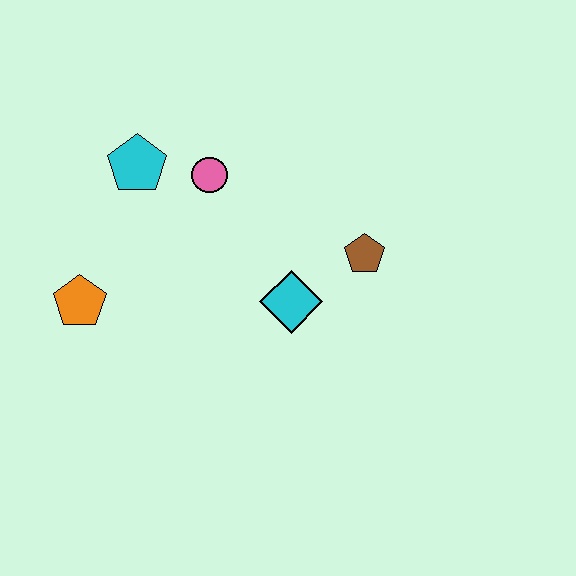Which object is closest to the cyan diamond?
The brown pentagon is closest to the cyan diamond.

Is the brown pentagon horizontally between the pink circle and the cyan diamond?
No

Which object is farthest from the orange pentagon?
The brown pentagon is farthest from the orange pentagon.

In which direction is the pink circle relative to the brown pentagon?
The pink circle is to the left of the brown pentagon.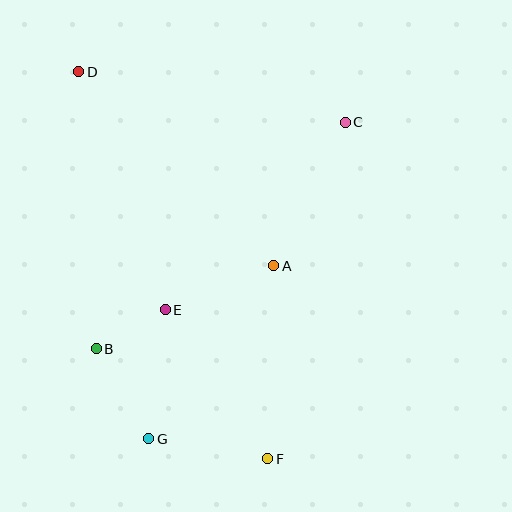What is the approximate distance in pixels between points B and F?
The distance between B and F is approximately 204 pixels.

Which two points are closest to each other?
Points B and E are closest to each other.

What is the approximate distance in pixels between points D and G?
The distance between D and G is approximately 374 pixels.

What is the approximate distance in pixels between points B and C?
The distance between B and C is approximately 337 pixels.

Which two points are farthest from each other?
Points D and F are farthest from each other.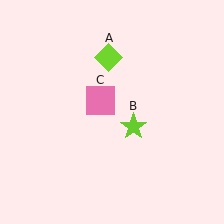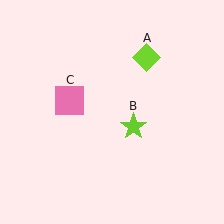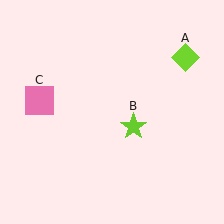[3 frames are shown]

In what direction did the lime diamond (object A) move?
The lime diamond (object A) moved right.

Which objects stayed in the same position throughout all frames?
Lime star (object B) remained stationary.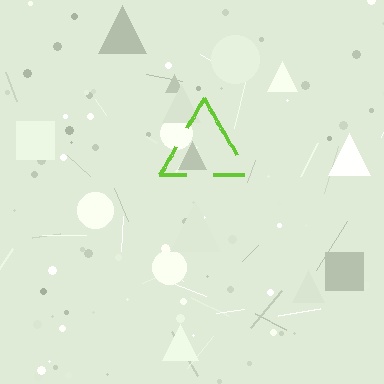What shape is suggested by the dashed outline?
The dashed outline suggests a triangle.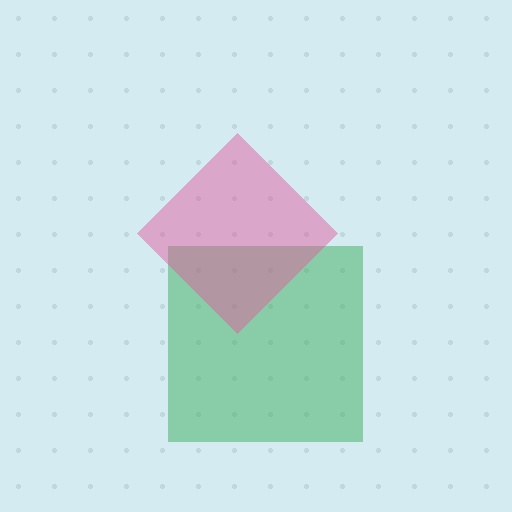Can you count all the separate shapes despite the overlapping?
Yes, there are 2 separate shapes.